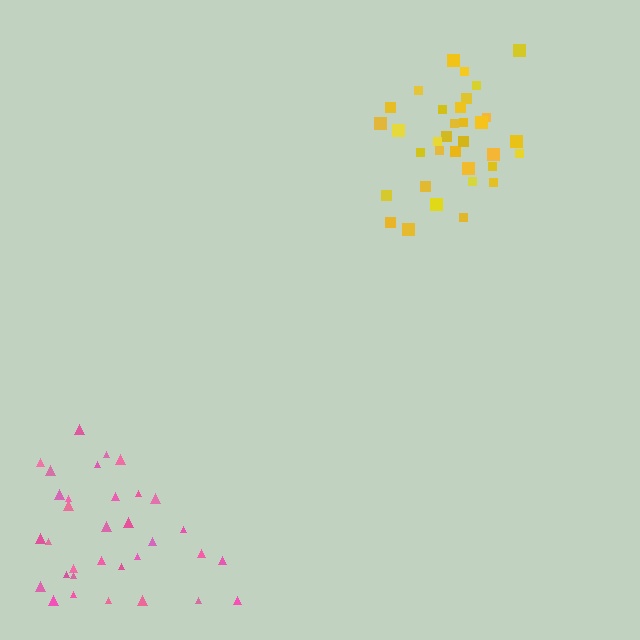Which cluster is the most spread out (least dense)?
Pink.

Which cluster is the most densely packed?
Yellow.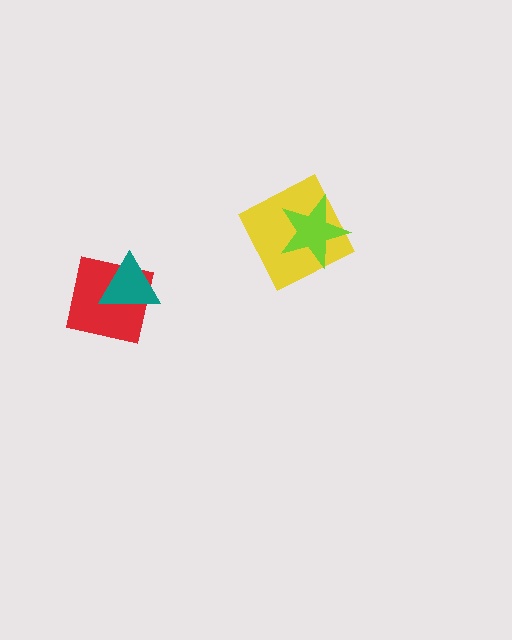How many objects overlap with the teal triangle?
1 object overlaps with the teal triangle.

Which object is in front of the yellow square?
The lime star is in front of the yellow square.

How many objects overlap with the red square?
1 object overlaps with the red square.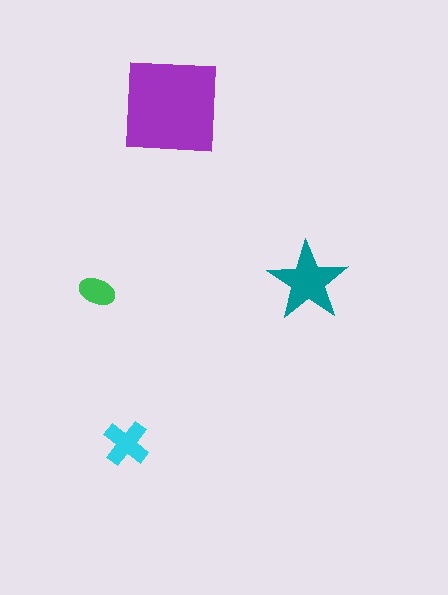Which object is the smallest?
The green ellipse.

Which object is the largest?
The purple square.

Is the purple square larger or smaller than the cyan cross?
Larger.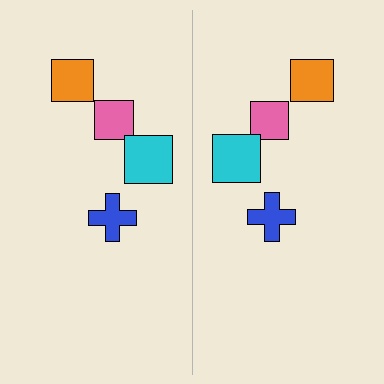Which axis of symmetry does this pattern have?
The pattern has a vertical axis of symmetry running through the center of the image.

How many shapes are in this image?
There are 8 shapes in this image.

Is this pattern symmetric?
Yes, this pattern has bilateral (reflection) symmetry.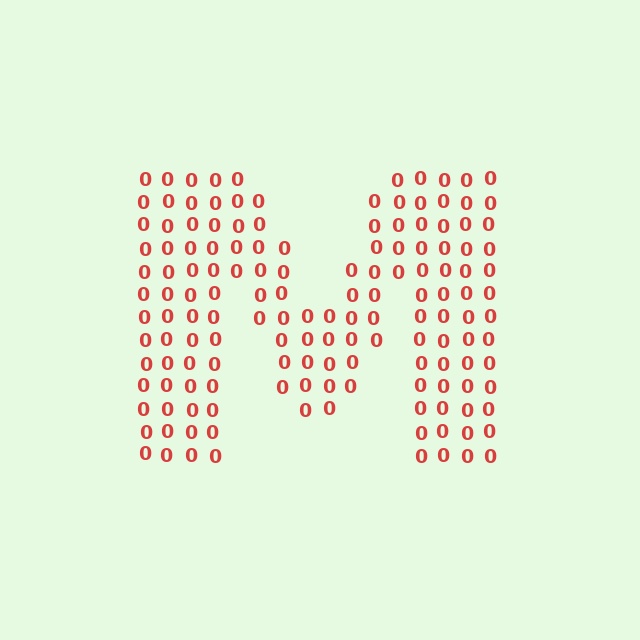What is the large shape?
The large shape is the letter M.